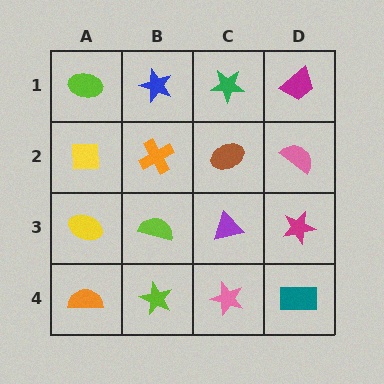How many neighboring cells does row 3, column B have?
4.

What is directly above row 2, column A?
A lime ellipse.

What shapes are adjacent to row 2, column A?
A lime ellipse (row 1, column A), a yellow ellipse (row 3, column A), an orange cross (row 2, column B).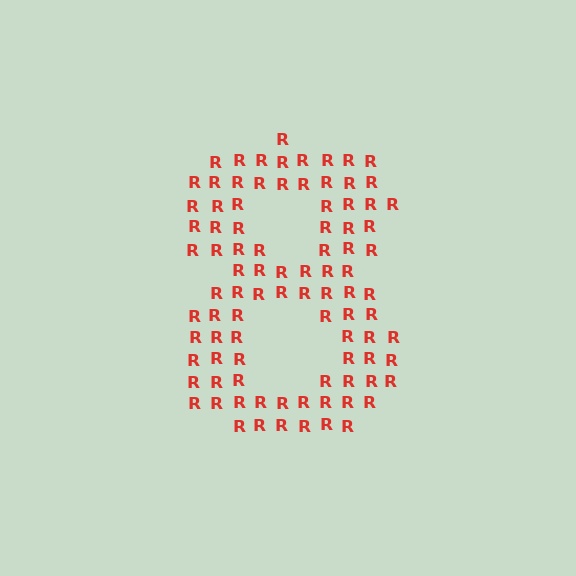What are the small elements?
The small elements are letter R's.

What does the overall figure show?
The overall figure shows the digit 8.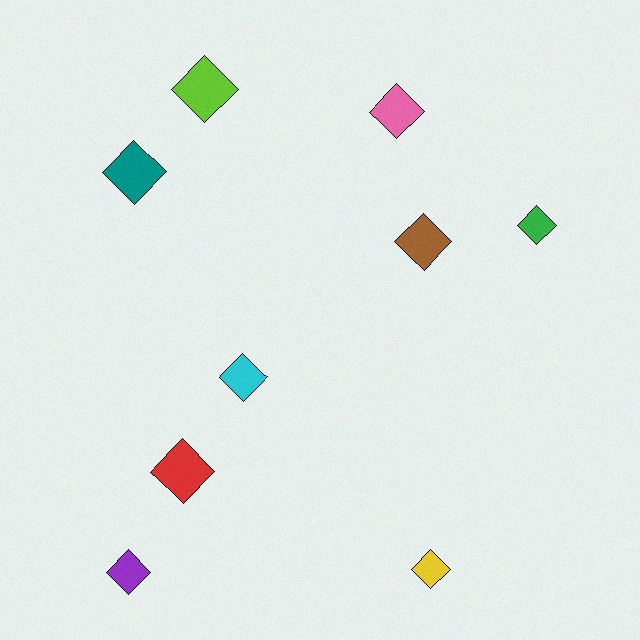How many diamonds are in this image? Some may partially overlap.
There are 9 diamonds.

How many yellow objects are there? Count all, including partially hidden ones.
There is 1 yellow object.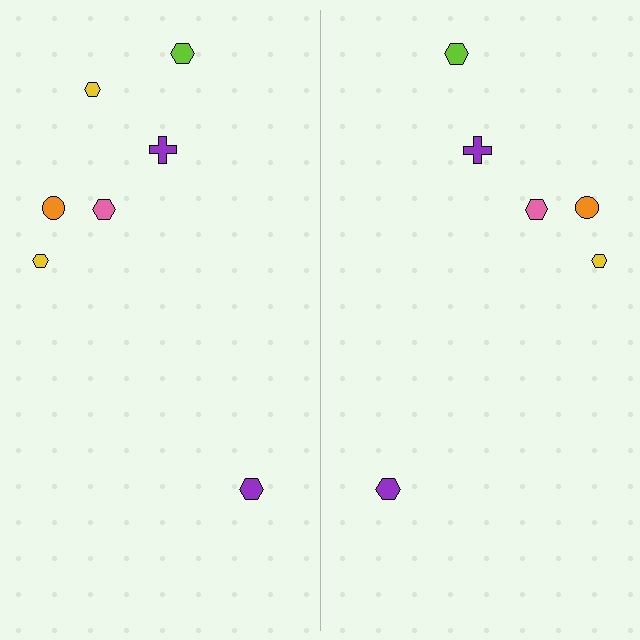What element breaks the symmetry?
A yellow hexagon is missing from the right side.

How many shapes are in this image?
There are 13 shapes in this image.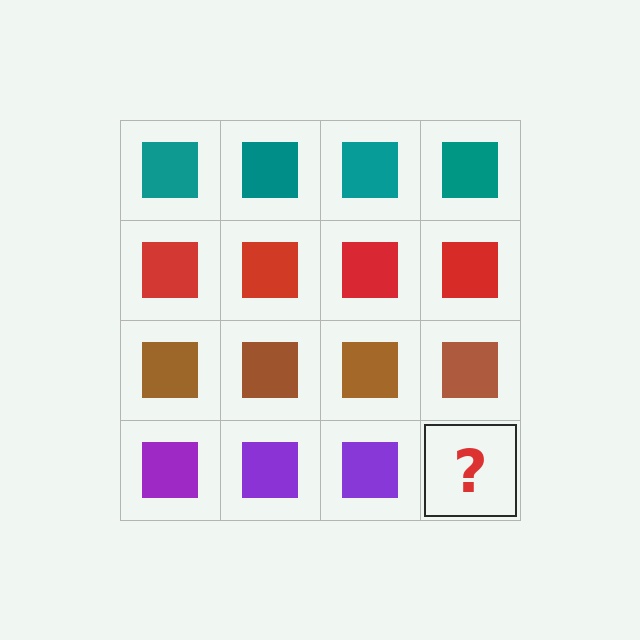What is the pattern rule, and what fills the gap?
The rule is that each row has a consistent color. The gap should be filled with a purple square.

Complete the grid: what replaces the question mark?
The question mark should be replaced with a purple square.